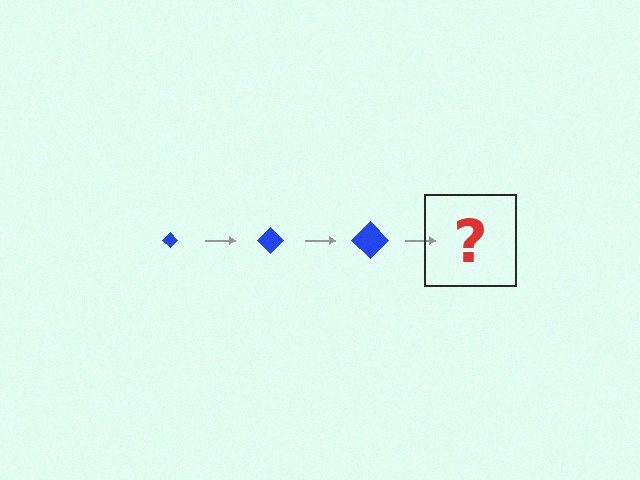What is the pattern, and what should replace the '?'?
The pattern is that the diamond gets progressively larger each step. The '?' should be a blue diamond, larger than the previous one.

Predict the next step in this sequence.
The next step is a blue diamond, larger than the previous one.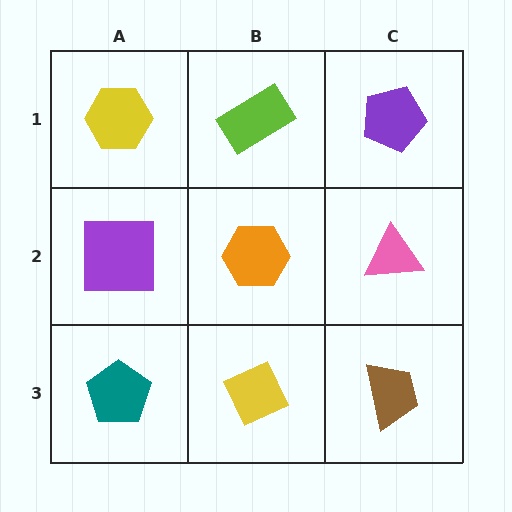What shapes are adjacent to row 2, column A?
A yellow hexagon (row 1, column A), a teal pentagon (row 3, column A), an orange hexagon (row 2, column B).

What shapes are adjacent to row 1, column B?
An orange hexagon (row 2, column B), a yellow hexagon (row 1, column A), a purple pentagon (row 1, column C).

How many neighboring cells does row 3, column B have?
3.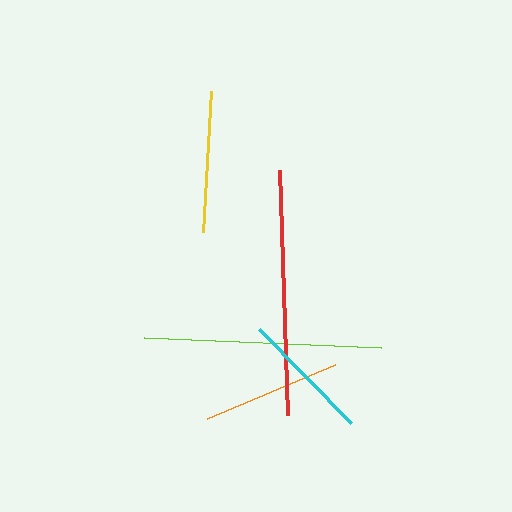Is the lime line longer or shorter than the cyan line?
The lime line is longer than the cyan line.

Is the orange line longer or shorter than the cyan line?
The orange line is longer than the cyan line.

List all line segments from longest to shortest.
From longest to shortest: red, lime, yellow, orange, cyan.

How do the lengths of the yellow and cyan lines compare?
The yellow and cyan lines are approximately the same length.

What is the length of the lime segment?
The lime segment is approximately 237 pixels long.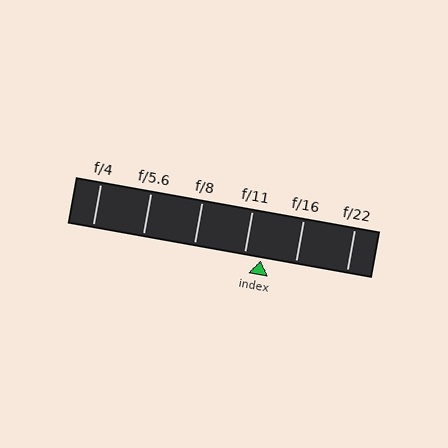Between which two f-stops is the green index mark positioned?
The index mark is between f/11 and f/16.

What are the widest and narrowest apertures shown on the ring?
The widest aperture shown is f/4 and the narrowest is f/22.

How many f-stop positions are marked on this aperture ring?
There are 6 f-stop positions marked.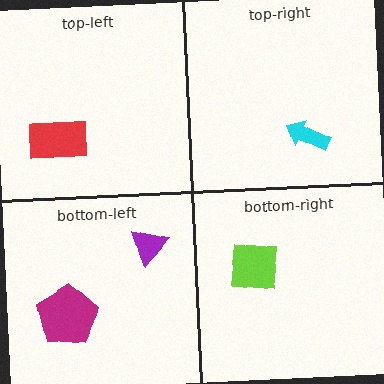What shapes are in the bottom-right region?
The lime square.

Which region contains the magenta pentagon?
The bottom-left region.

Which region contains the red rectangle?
The top-left region.